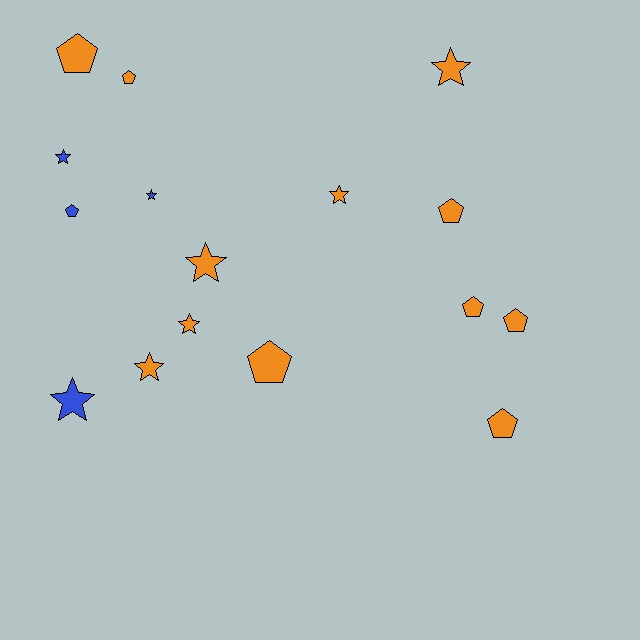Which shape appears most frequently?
Pentagon, with 8 objects.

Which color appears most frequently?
Orange, with 12 objects.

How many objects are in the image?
There are 16 objects.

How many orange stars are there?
There are 5 orange stars.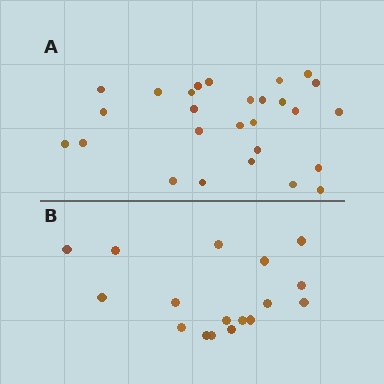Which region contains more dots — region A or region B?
Region A (the top region) has more dots.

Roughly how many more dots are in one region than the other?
Region A has roughly 10 or so more dots than region B.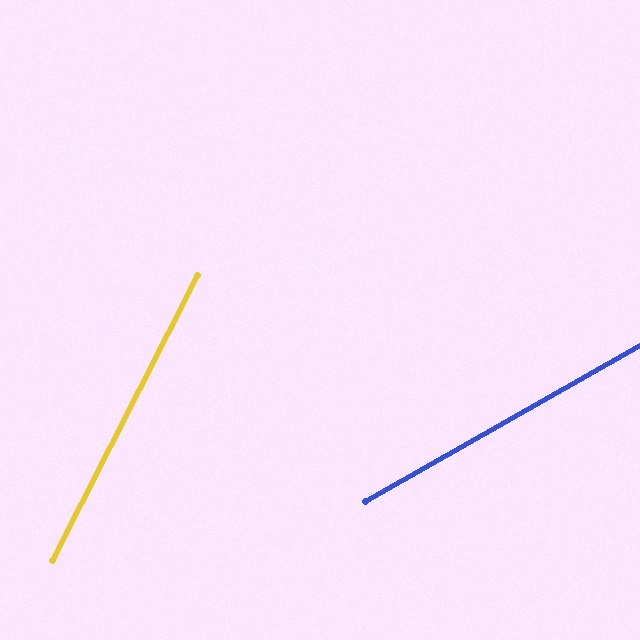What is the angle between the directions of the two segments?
Approximately 34 degrees.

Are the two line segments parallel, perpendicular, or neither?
Neither parallel nor perpendicular — they differ by about 34°.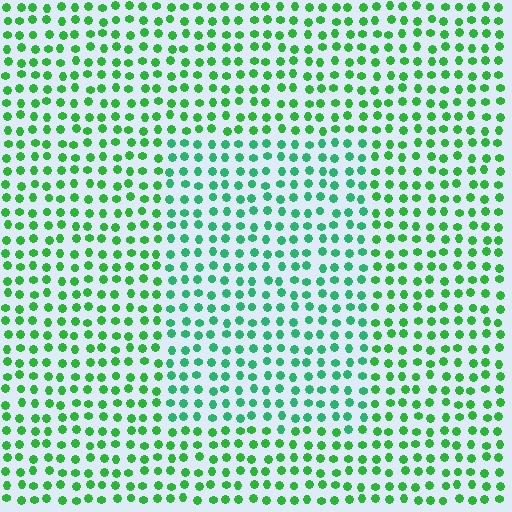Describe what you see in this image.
The image is filled with small green elements in a uniform arrangement. A rectangle-shaped region is visible where the elements are tinted to a slightly different hue, forming a subtle color boundary.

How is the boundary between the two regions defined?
The boundary is defined purely by a slight shift in hue (about 25 degrees). Spacing, size, and orientation are identical on both sides.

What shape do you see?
I see a rectangle.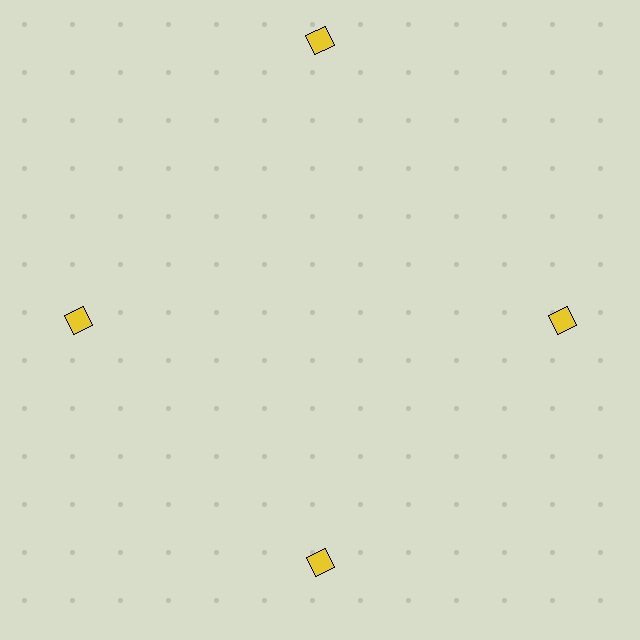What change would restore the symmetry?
The symmetry would be restored by moving it inward, back onto the ring so that all 4 squares sit at equal angles and equal distance from the center.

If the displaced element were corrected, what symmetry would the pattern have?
It would have 4-fold rotational symmetry — the pattern would map onto itself every 90 degrees.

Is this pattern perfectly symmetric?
No. The 4 yellow squares are arranged in a ring, but one element near the 12 o'clock position is pushed outward from the center, breaking the 4-fold rotational symmetry.